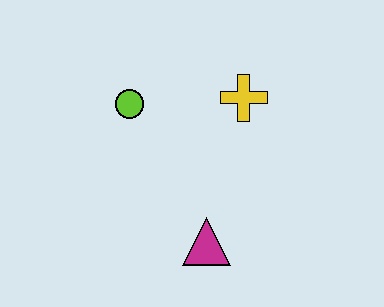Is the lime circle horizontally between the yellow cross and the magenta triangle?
No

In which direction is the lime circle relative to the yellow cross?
The lime circle is to the left of the yellow cross.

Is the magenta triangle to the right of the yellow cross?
No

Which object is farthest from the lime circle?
The magenta triangle is farthest from the lime circle.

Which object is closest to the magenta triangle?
The yellow cross is closest to the magenta triangle.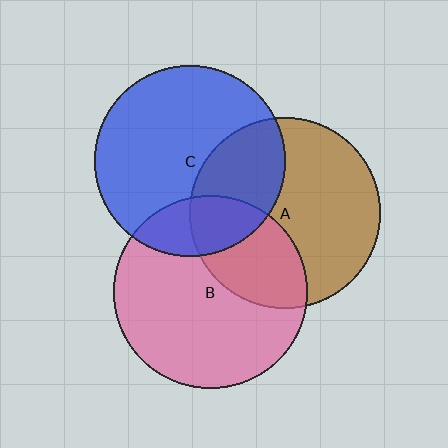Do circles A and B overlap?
Yes.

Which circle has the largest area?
Circle B (pink).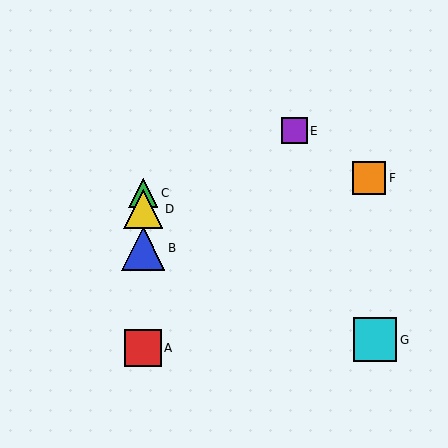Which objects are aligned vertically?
Objects A, B, C, D are aligned vertically.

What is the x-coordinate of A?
Object A is at x≈143.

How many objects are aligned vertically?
4 objects (A, B, C, D) are aligned vertically.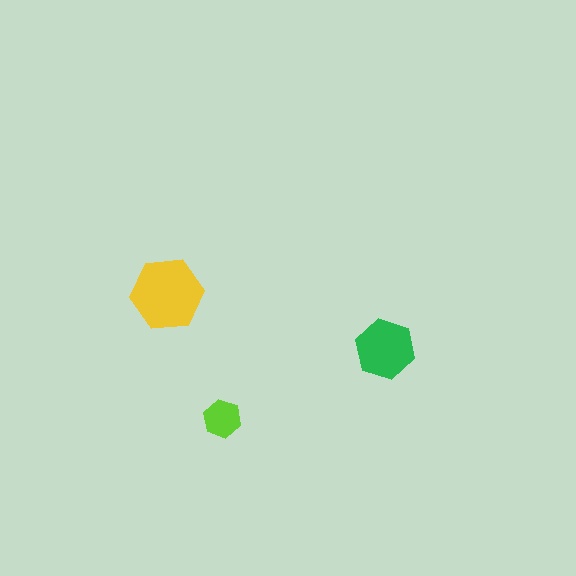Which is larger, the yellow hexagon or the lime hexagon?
The yellow one.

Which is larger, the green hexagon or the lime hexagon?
The green one.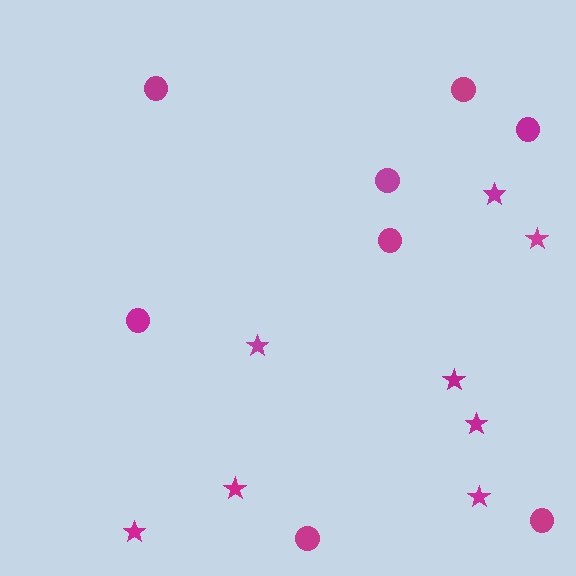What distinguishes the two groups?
There are 2 groups: one group of circles (8) and one group of stars (8).